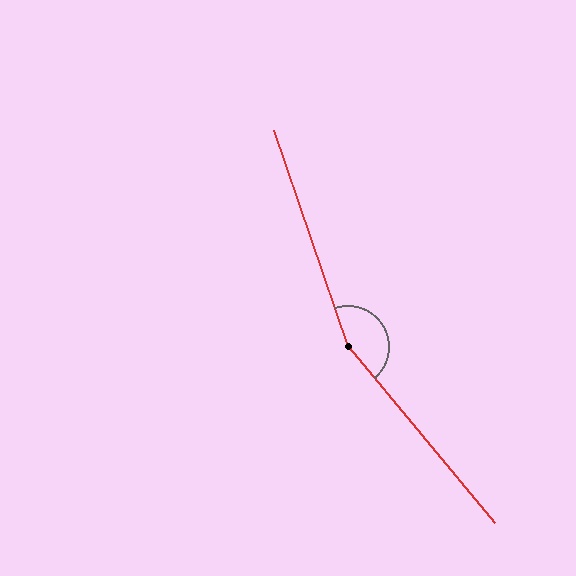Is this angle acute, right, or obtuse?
It is obtuse.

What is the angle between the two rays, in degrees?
Approximately 159 degrees.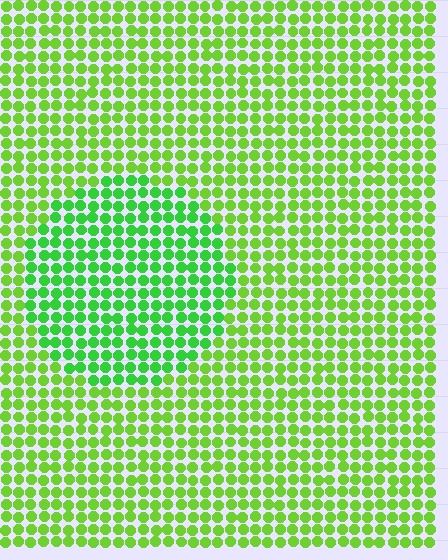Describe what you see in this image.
The image is filled with small lime elements in a uniform arrangement. A circle-shaped region is visible where the elements are tinted to a slightly different hue, forming a subtle color boundary.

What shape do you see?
I see a circle.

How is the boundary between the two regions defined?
The boundary is defined purely by a slight shift in hue (about 26 degrees). Spacing, size, and orientation are identical on both sides.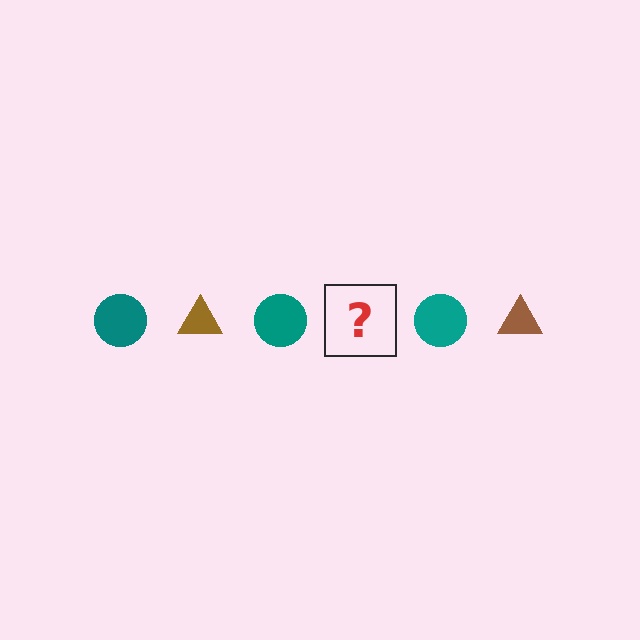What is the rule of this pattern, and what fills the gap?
The rule is that the pattern alternates between teal circle and brown triangle. The gap should be filled with a brown triangle.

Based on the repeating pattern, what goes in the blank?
The blank should be a brown triangle.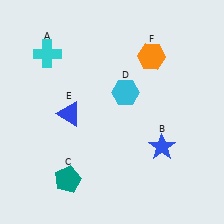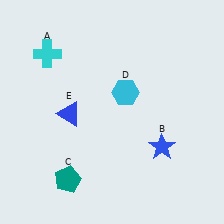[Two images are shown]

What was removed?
The orange hexagon (F) was removed in Image 2.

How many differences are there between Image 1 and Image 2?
There is 1 difference between the two images.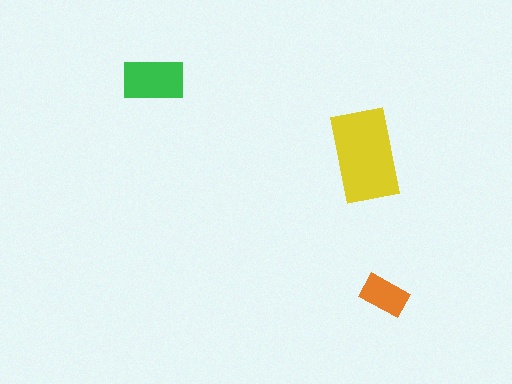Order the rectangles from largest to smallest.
the yellow one, the green one, the orange one.